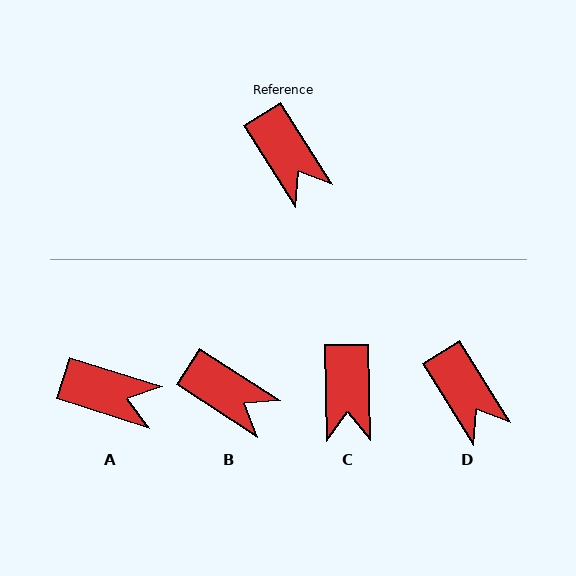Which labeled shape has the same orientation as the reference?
D.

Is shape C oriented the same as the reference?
No, it is off by about 31 degrees.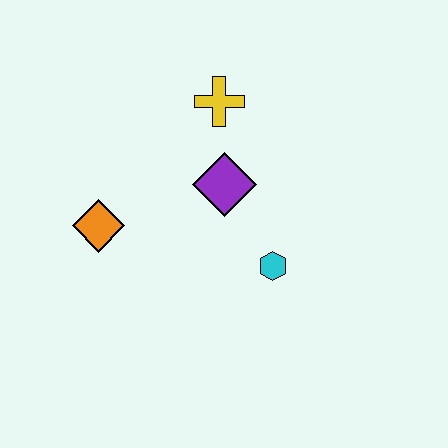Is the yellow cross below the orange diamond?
No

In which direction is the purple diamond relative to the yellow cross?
The purple diamond is below the yellow cross.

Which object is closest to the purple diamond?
The yellow cross is closest to the purple diamond.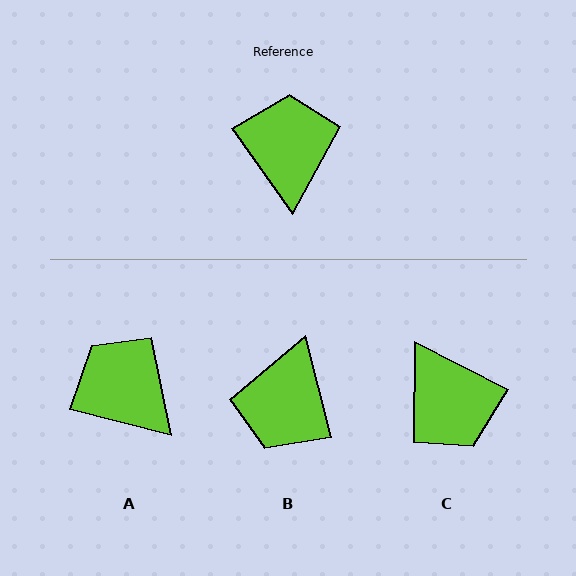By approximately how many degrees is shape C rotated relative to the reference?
Approximately 151 degrees clockwise.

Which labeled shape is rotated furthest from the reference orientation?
B, about 159 degrees away.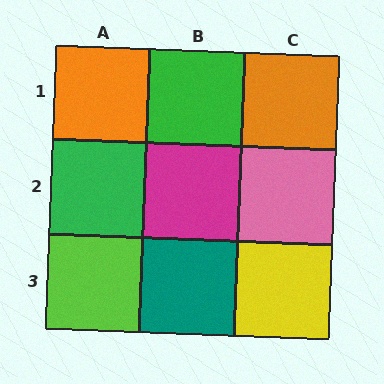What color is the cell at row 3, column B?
Teal.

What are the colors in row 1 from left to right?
Orange, green, orange.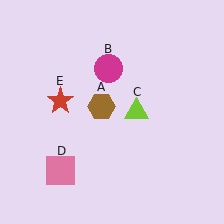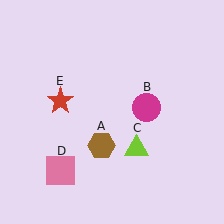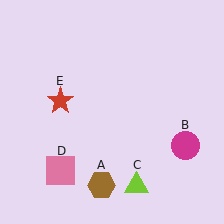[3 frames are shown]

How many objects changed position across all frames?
3 objects changed position: brown hexagon (object A), magenta circle (object B), lime triangle (object C).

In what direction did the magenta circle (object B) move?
The magenta circle (object B) moved down and to the right.